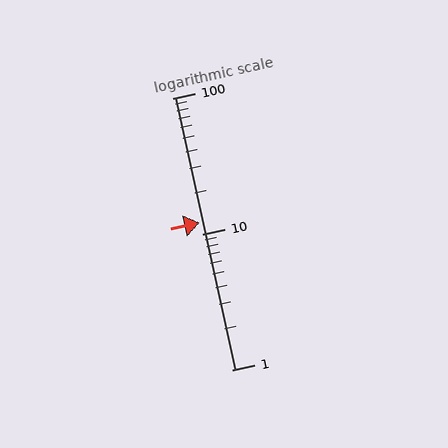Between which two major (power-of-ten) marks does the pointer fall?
The pointer is between 10 and 100.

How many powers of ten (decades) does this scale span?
The scale spans 2 decades, from 1 to 100.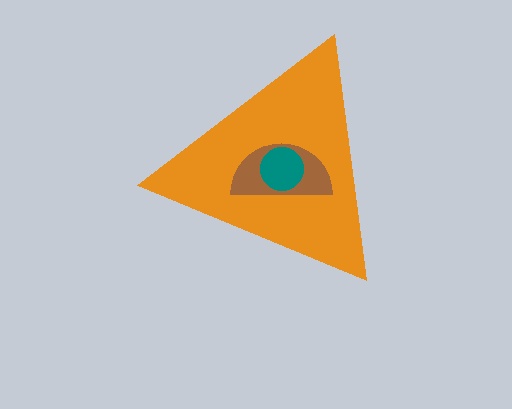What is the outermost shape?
The orange triangle.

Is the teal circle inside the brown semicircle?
Yes.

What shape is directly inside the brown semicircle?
The teal circle.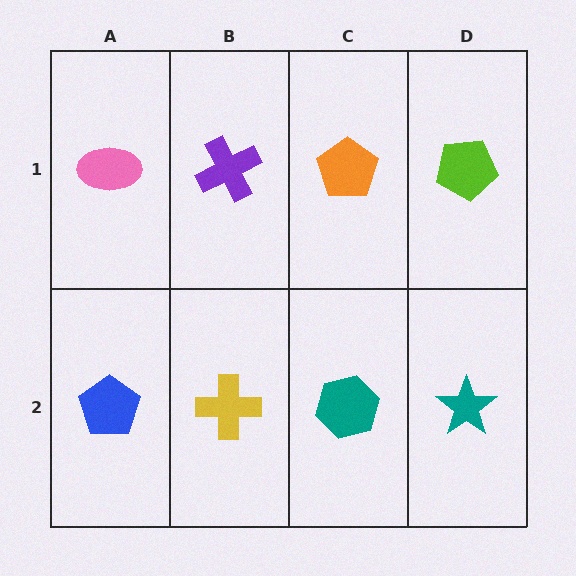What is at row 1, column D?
A lime pentagon.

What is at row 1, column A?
A pink ellipse.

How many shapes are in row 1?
4 shapes.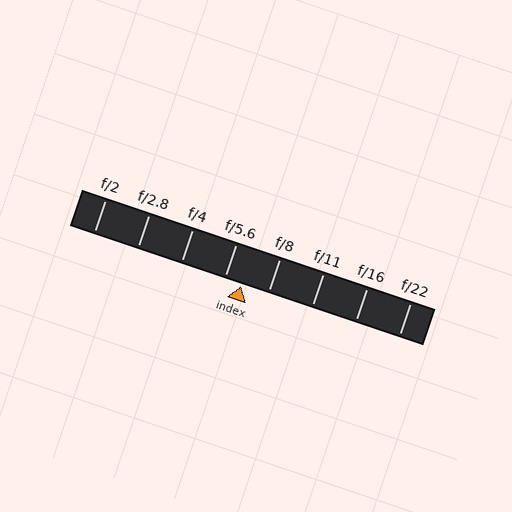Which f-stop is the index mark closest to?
The index mark is closest to f/5.6.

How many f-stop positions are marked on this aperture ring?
There are 8 f-stop positions marked.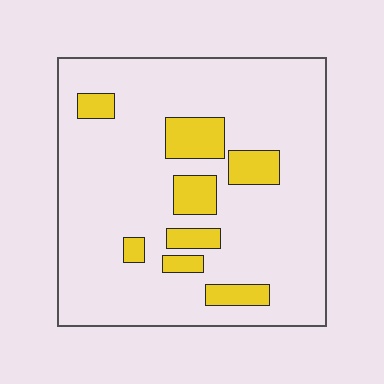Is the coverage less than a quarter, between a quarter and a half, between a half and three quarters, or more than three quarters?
Less than a quarter.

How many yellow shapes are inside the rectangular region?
8.